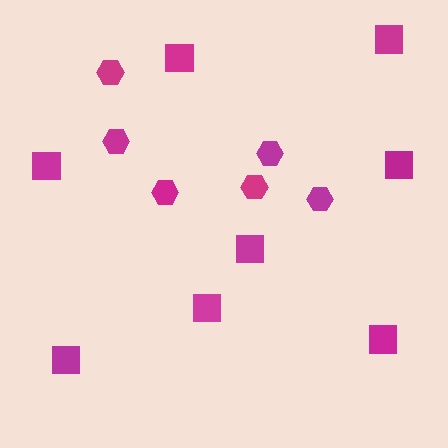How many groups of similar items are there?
There are 2 groups: one group of hexagons (6) and one group of squares (8).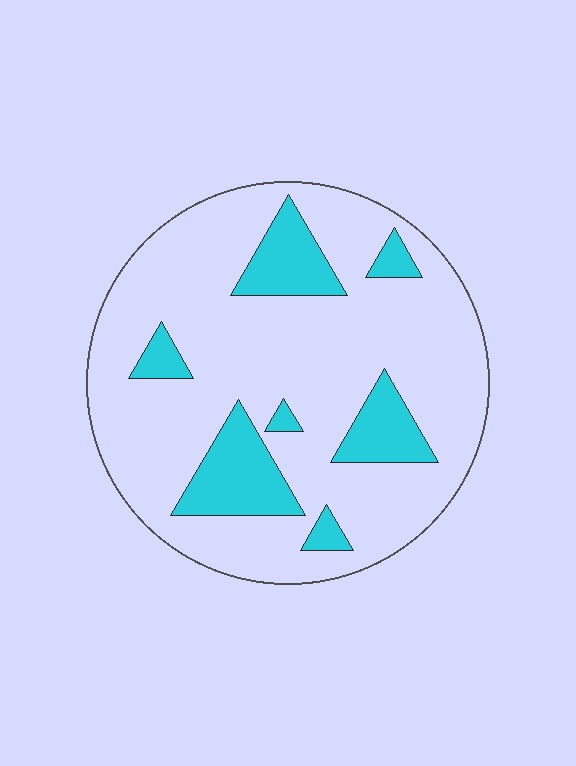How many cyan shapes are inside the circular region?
7.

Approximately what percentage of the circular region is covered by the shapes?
Approximately 20%.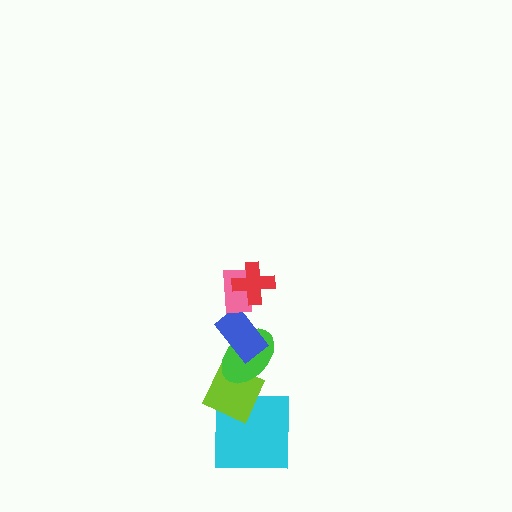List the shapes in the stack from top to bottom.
From top to bottom: the red cross, the pink rectangle, the blue rectangle, the green ellipse, the lime diamond, the cyan square.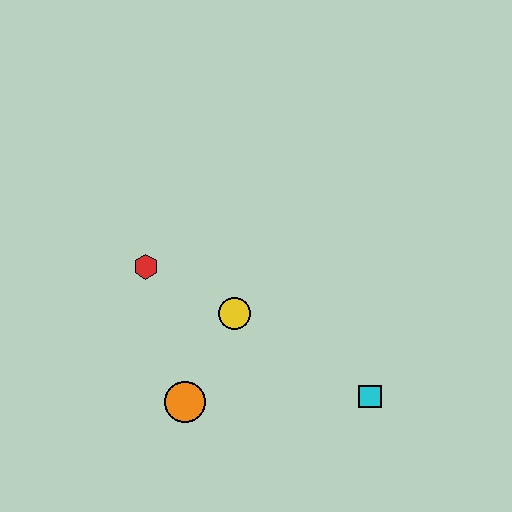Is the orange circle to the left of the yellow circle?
Yes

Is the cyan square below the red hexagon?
Yes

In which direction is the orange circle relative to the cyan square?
The orange circle is to the left of the cyan square.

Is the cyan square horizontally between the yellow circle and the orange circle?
No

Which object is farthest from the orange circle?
The cyan square is farthest from the orange circle.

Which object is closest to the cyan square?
The yellow circle is closest to the cyan square.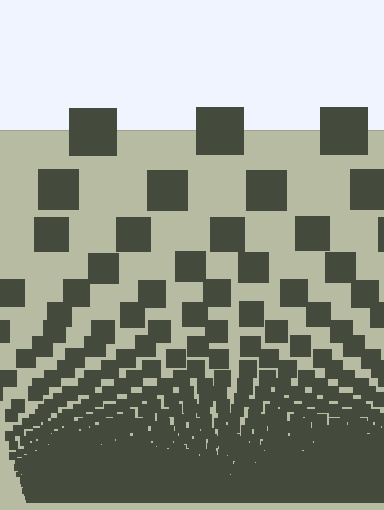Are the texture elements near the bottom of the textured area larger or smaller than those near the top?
Smaller. The gradient is inverted — elements near the bottom are smaller and denser.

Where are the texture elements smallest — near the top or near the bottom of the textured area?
Near the bottom.